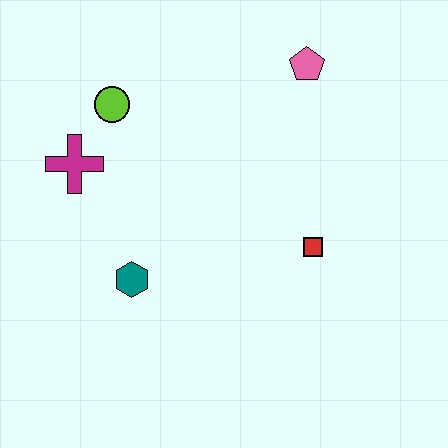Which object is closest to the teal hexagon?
The magenta cross is closest to the teal hexagon.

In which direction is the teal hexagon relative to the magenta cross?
The teal hexagon is below the magenta cross.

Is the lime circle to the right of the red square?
No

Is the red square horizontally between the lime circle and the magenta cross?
No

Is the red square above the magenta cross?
No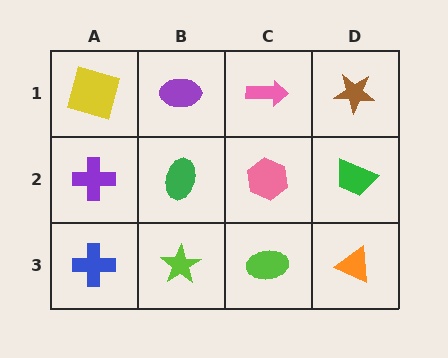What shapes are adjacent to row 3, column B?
A green ellipse (row 2, column B), a blue cross (row 3, column A), a lime ellipse (row 3, column C).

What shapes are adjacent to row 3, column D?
A green trapezoid (row 2, column D), a lime ellipse (row 3, column C).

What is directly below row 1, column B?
A green ellipse.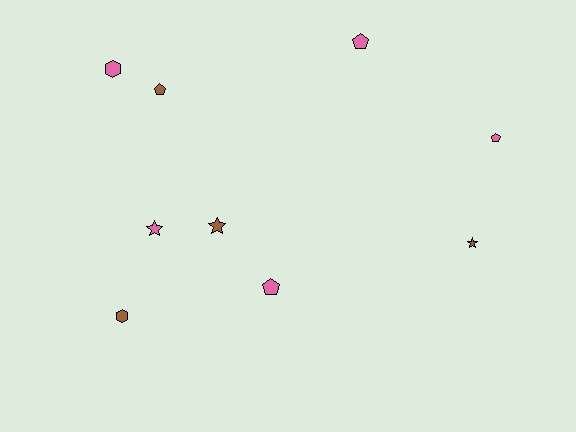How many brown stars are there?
There are 2 brown stars.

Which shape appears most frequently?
Pentagon, with 4 objects.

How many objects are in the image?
There are 9 objects.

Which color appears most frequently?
Pink, with 5 objects.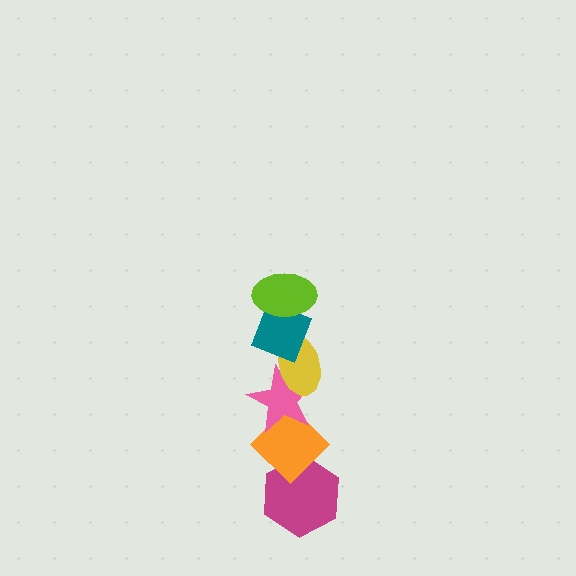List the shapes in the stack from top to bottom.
From top to bottom: the lime ellipse, the teal diamond, the yellow ellipse, the pink star, the orange diamond, the magenta hexagon.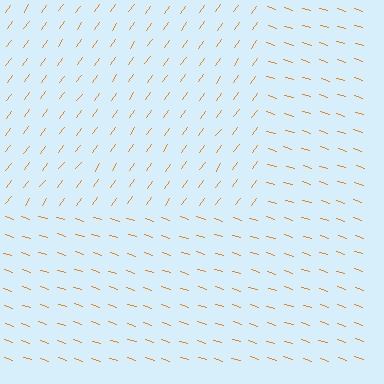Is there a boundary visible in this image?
Yes, there is a texture boundary formed by a change in line orientation.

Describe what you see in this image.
The image is filled with small orange line segments. A rectangle region in the image has lines oriented differently from the surrounding lines, creating a visible texture boundary.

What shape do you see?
I see a rectangle.